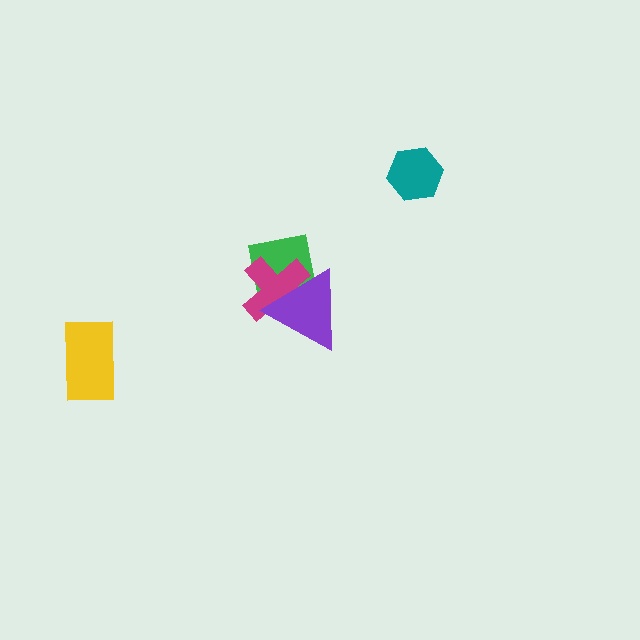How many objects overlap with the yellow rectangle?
0 objects overlap with the yellow rectangle.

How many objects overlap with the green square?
2 objects overlap with the green square.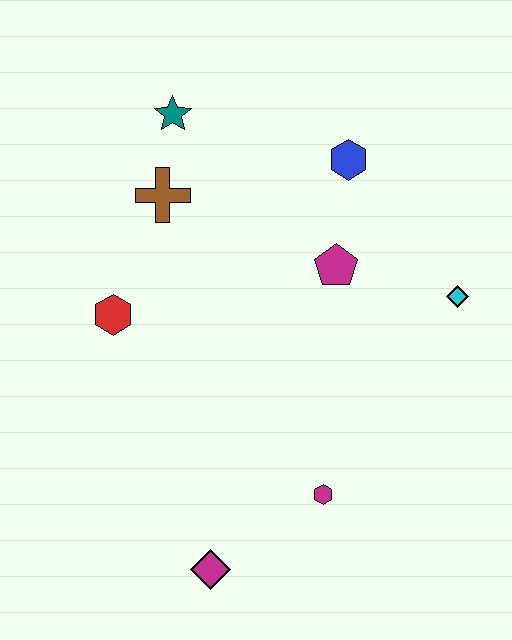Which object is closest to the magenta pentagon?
The blue hexagon is closest to the magenta pentagon.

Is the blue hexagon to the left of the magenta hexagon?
No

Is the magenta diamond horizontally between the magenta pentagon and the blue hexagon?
No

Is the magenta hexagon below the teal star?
Yes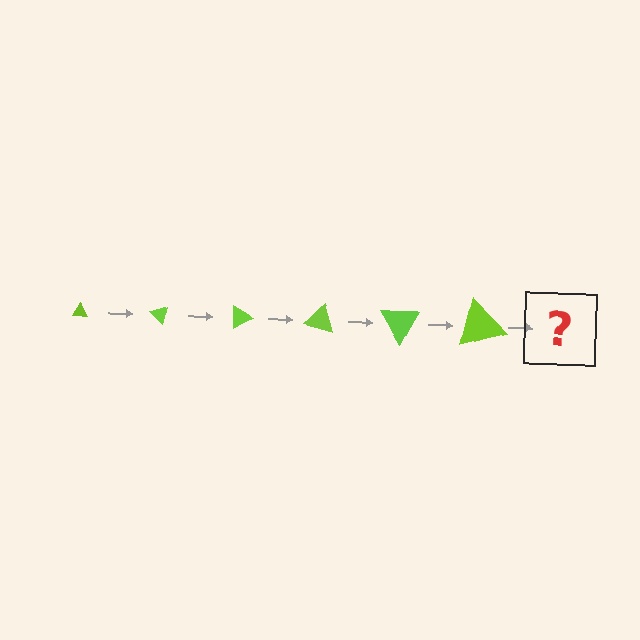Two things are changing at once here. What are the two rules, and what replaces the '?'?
The two rules are that the triangle grows larger each step and it rotates 45 degrees each step. The '?' should be a triangle, larger than the previous one and rotated 270 degrees from the start.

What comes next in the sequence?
The next element should be a triangle, larger than the previous one and rotated 270 degrees from the start.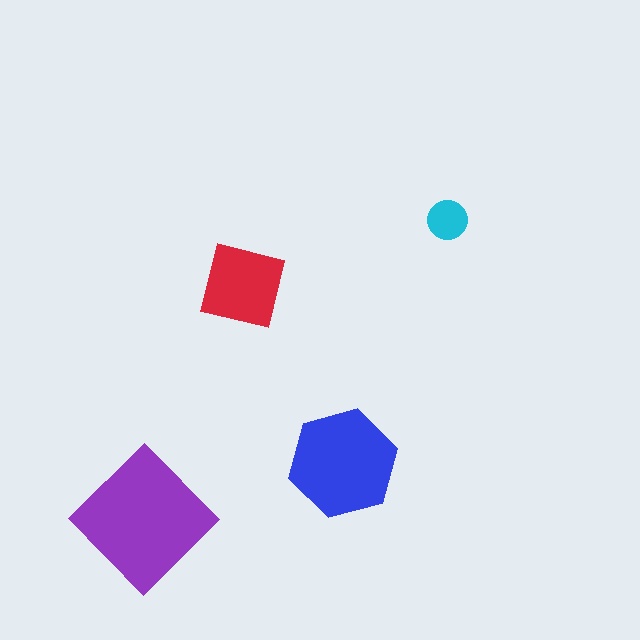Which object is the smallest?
The cyan circle.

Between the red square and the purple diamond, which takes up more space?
The purple diamond.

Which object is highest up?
The cyan circle is topmost.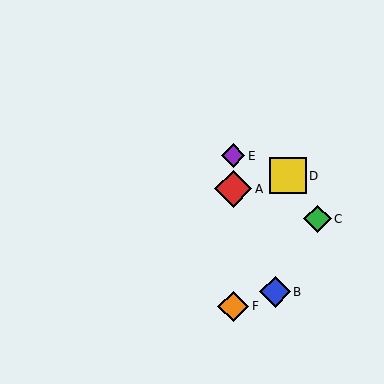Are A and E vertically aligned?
Yes, both are at x≈233.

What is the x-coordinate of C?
Object C is at x≈317.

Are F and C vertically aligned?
No, F is at x≈233 and C is at x≈317.